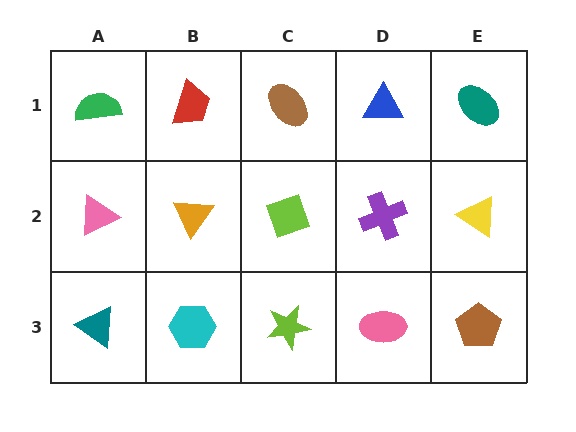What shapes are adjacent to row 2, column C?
A brown ellipse (row 1, column C), a lime star (row 3, column C), an orange triangle (row 2, column B), a purple cross (row 2, column D).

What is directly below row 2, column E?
A brown pentagon.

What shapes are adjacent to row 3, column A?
A pink triangle (row 2, column A), a cyan hexagon (row 3, column B).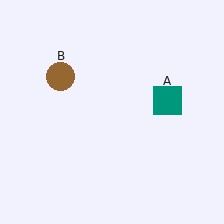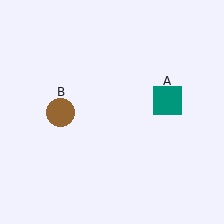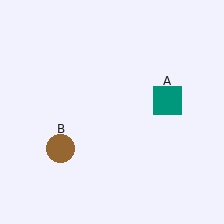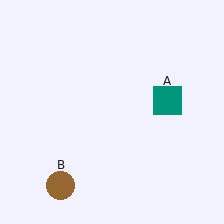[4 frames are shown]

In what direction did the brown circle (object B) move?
The brown circle (object B) moved down.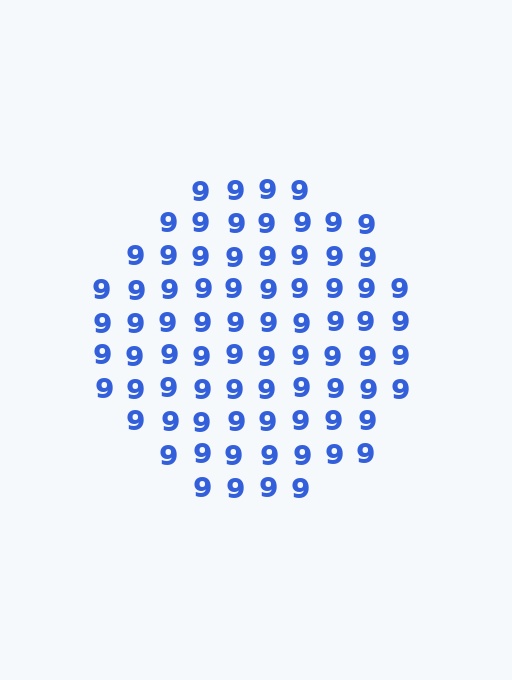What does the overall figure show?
The overall figure shows a circle.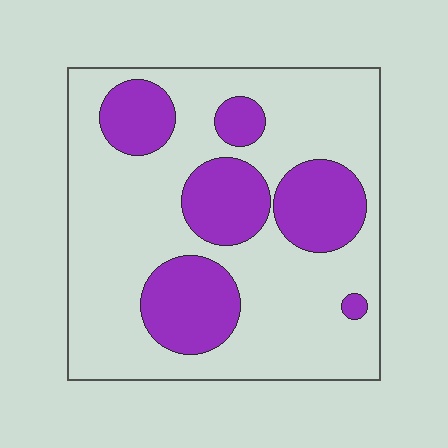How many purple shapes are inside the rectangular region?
6.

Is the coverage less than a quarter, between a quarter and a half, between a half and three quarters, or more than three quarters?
Between a quarter and a half.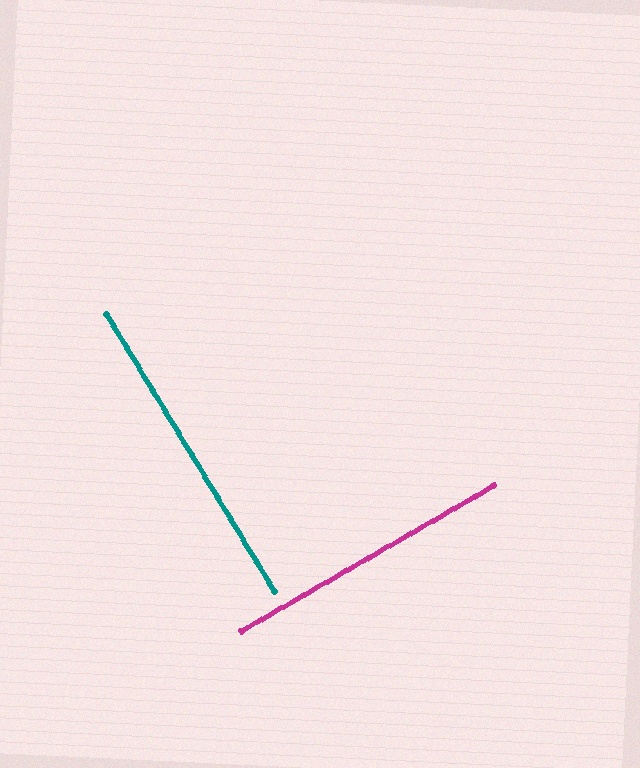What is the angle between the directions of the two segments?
Approximately 89 degrees.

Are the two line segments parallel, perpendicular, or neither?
Perpendicular — they meet at approximately 89°.